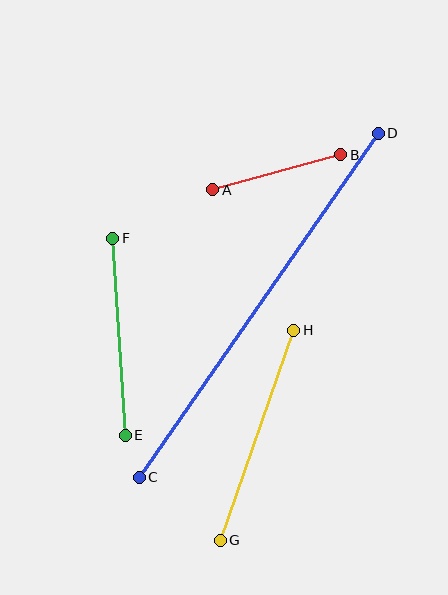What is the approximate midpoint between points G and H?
The midpoint is at approximately (257, 435) pixels.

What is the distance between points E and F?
The distance is approximately 198 pixels.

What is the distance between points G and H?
The distance is approximately 222 pixels.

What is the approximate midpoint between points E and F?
The midpoint is at approximately (119, 337) pixels.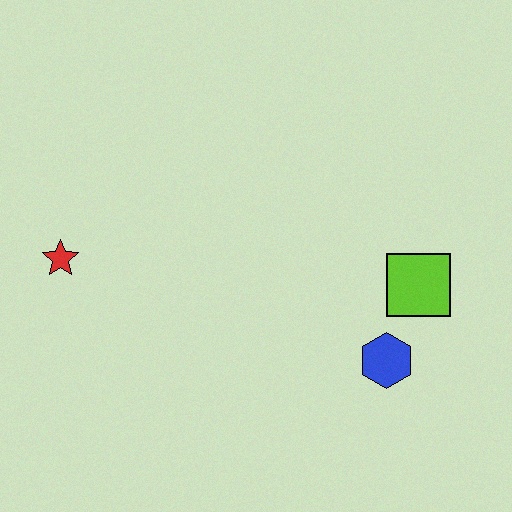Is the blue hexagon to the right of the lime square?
No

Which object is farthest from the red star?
The lime square is farthest from the red star.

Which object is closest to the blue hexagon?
The lime square is closest to the blue hexagon.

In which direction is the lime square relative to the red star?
The lime square is to the right of the red star.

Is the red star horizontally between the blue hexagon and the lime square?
No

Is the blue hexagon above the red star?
No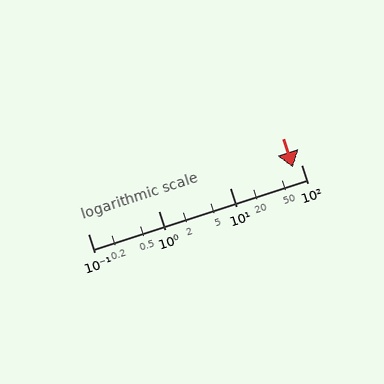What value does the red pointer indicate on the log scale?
The pointer indicates approximately 78.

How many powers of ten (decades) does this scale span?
The scale spans 3 decades, from 0.1 to 100.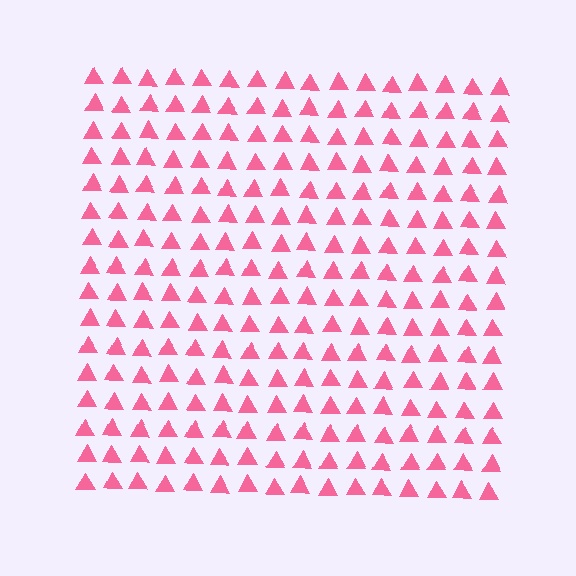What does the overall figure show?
The overall figure shows a square.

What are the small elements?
The small elements are triangles.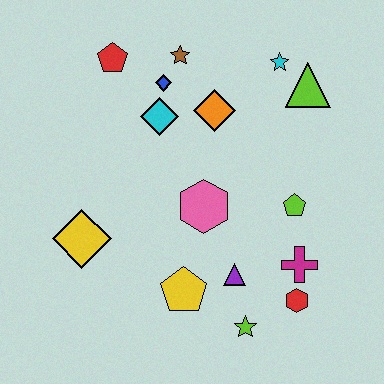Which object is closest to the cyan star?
The lime triangle is closest to the cyan star.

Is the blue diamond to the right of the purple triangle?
No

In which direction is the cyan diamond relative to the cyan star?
The cyan diamond is to the left of the cyan star.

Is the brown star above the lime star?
Yes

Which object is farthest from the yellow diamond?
The lime triangle is farthest from the yellow diamond.